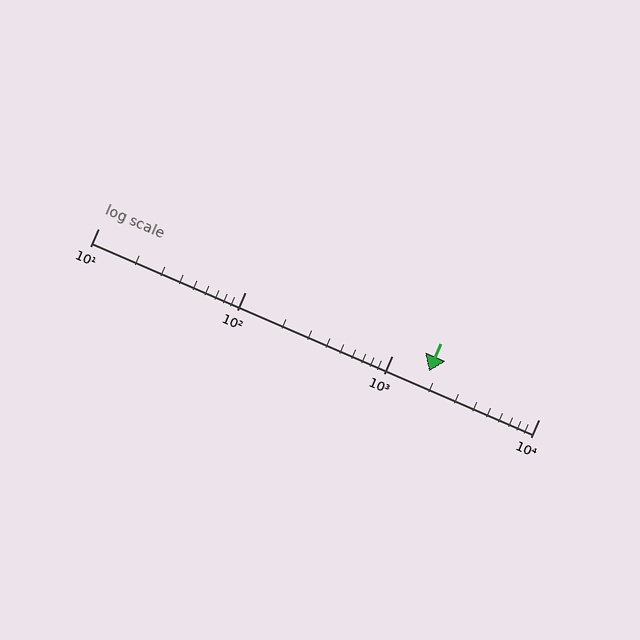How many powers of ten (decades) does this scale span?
The scale spans 3 decades, from 10 to 10000.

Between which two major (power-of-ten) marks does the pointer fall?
The pointer is between 1000 and 10000.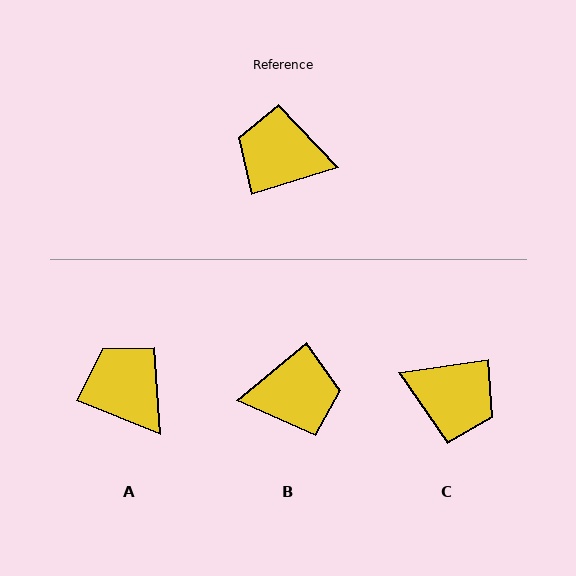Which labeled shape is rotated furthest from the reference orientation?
C, about 171 degrees away.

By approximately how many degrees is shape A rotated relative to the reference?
Approximately 39 degrees clockwise.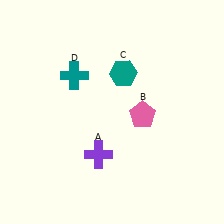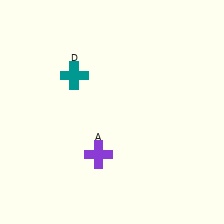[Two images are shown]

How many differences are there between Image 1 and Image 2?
There are 2 differences between the two images.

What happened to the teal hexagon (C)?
The teal hexagon (C) was removed in Image 2. It was in the top-right area of Image 1.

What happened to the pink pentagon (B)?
The pink pentagon (B) was removed in Image 2. It was in the bottom-right area of Image 1.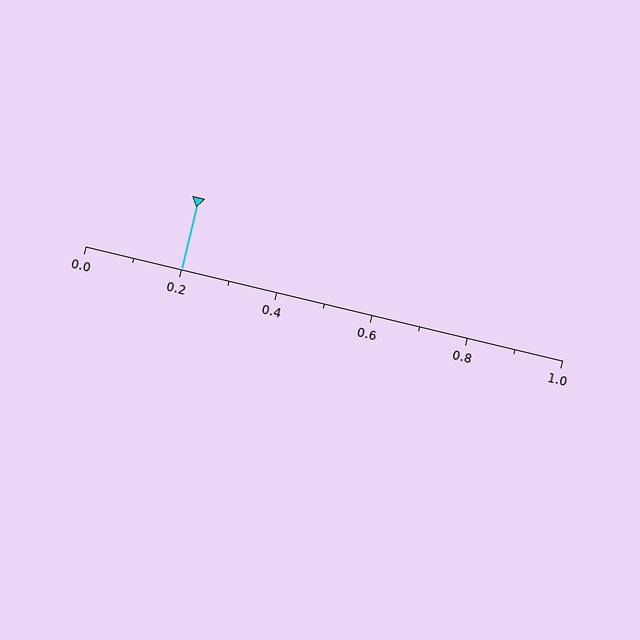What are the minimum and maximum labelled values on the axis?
The axis runs from 0.0 to 1.0.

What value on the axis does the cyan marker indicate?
The marker indicates approximately 0.2.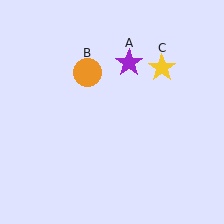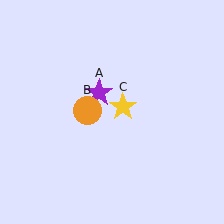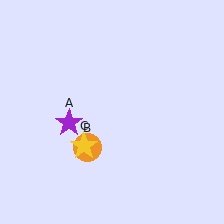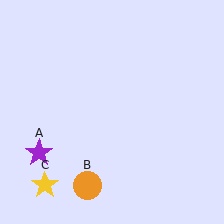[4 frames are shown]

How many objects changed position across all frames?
3 objects changed position: purple star (object A), orange circle (object B), yellow star (object C).